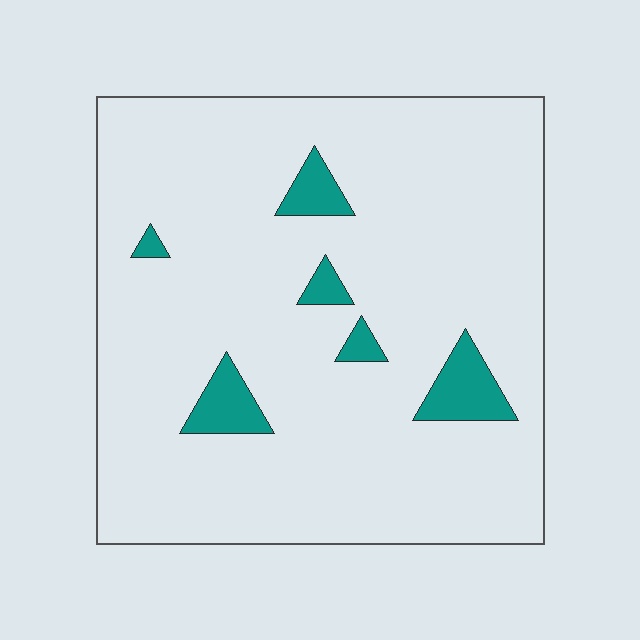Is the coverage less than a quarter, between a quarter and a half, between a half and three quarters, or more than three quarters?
Less than a quarter.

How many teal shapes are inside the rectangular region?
6.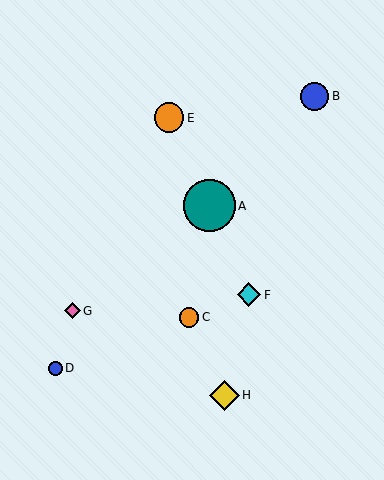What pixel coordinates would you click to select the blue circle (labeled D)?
Click at (56, 368) to select the blue circle D.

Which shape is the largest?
The teal circle (labeled A) is the largest.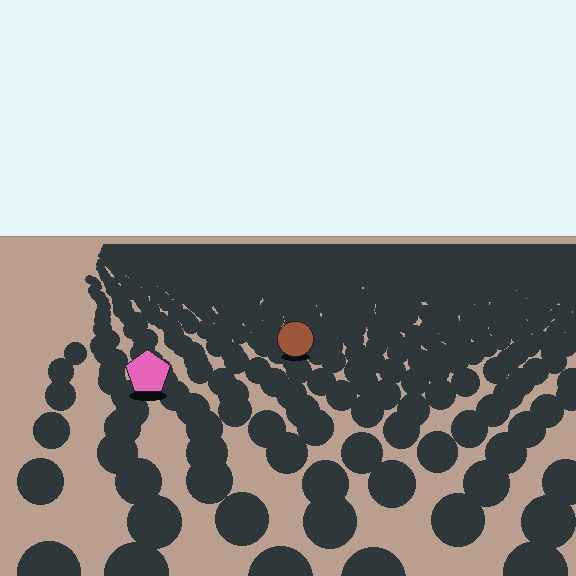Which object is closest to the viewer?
The pink pentagon is closest. The texture marks near it are larger and more spread out.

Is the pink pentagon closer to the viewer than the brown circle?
Yes. The pink pentagon is closer — you can tell from the texture gradient: the ground texture is coarser near it.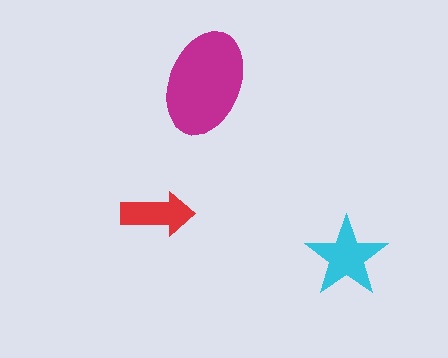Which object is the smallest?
The red arrow.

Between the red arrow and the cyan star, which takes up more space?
The cyan star.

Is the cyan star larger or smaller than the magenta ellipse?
Smaller.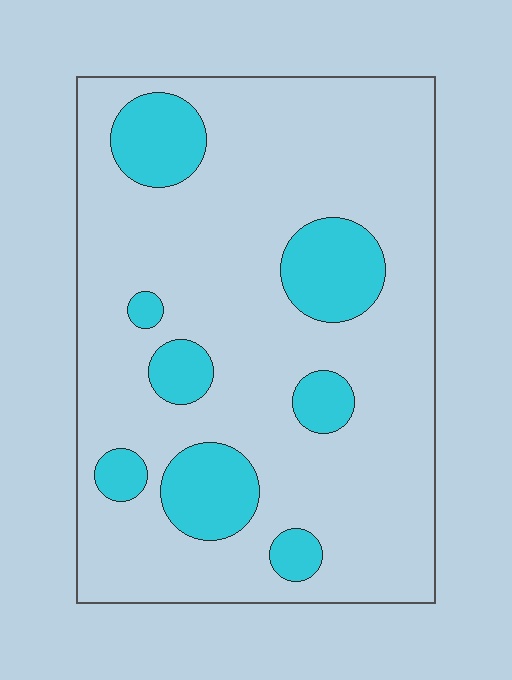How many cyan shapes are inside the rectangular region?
8.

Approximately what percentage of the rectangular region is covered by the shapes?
Approximately 20%.